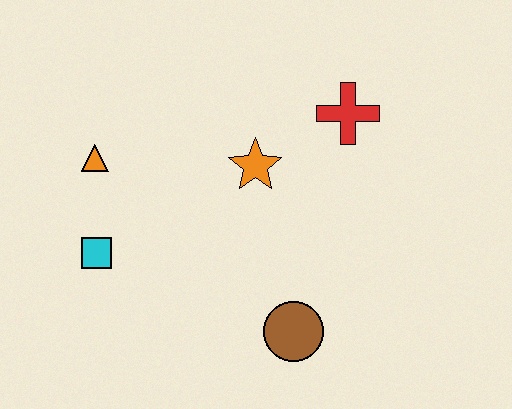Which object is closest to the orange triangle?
The cyan square is closest to the orange triangle.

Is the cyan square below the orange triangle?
Yes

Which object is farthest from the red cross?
The cyan square is farthest from the red cross.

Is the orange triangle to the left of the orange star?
Yes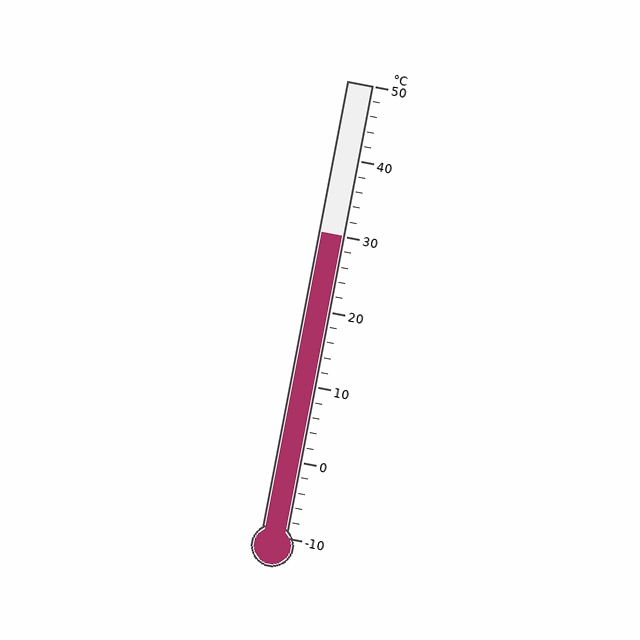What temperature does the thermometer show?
The thermometer shows approximately 30°C.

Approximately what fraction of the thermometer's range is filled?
The thermometer is filled to approximately 65% of its range.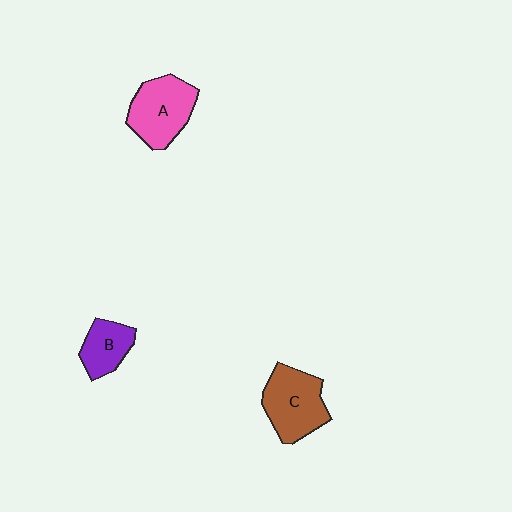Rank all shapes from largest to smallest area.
From largest to smallest: C (brown), A (pink), B (purple).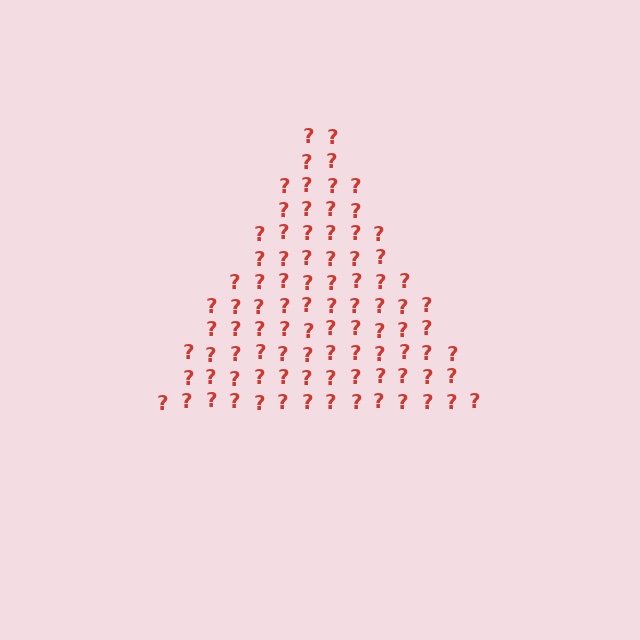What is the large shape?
The large shape is a triangle.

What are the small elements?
The small elements are question marks.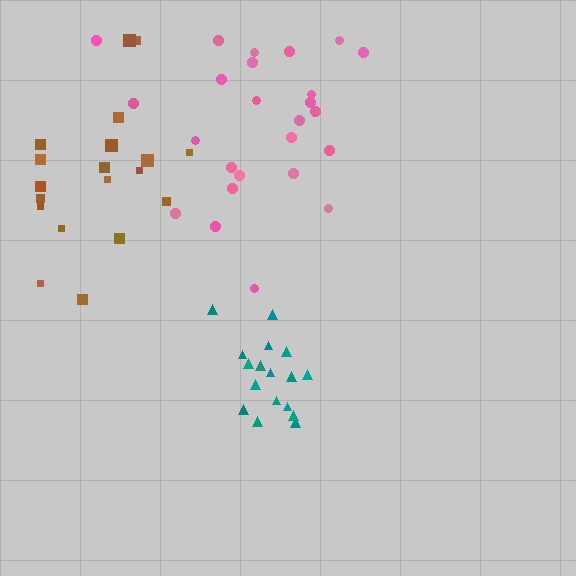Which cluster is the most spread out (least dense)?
Brown.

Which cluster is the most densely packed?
Teal.